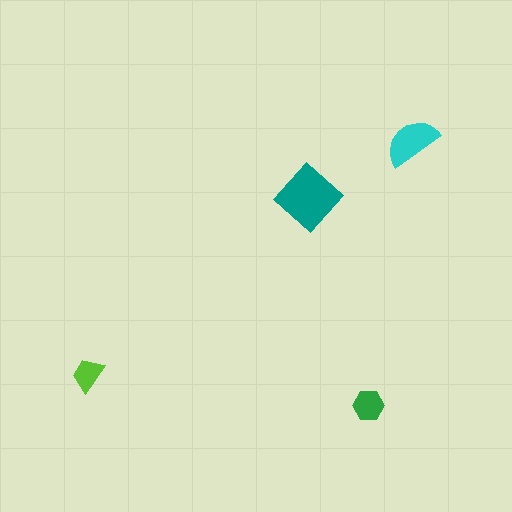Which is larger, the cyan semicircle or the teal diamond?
The teal diamond.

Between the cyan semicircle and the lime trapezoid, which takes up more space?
The cyan semicircle.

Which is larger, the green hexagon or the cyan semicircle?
The cyan semicircle.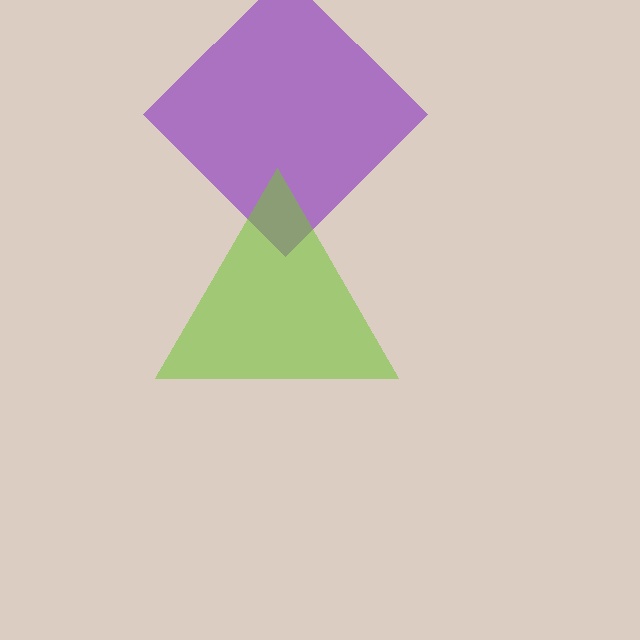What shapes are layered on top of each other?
The layered shapes are: a purple diamond, a lime triangle.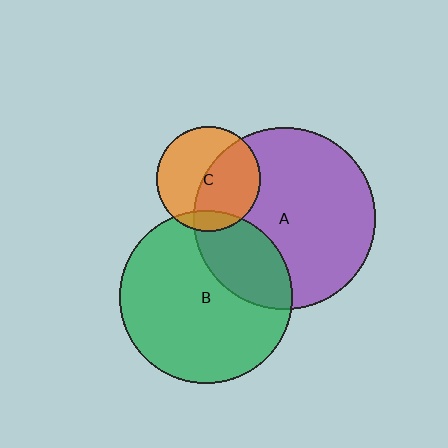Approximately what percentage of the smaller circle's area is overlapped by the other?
Approximately 10%.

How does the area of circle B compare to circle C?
Approximately 2.7 times.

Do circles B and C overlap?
Yes.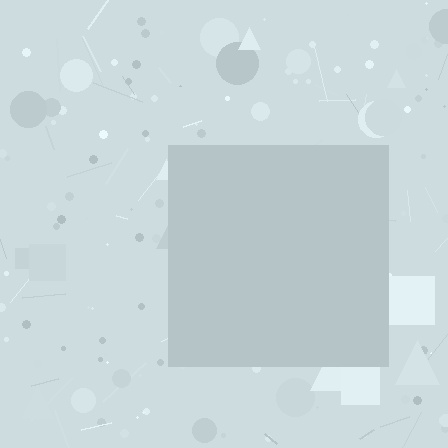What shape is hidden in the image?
A square is hidden in the image.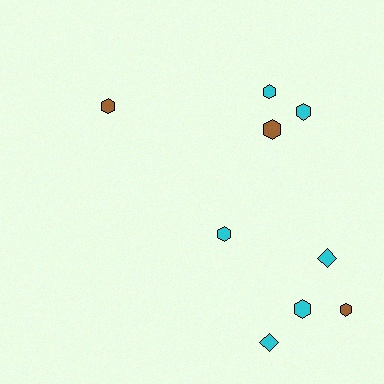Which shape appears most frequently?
Hexagon, with 7 objects.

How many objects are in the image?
There are 9 objects.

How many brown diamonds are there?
There are no brown diamonds.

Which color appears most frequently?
Cyan, with 6 objects.